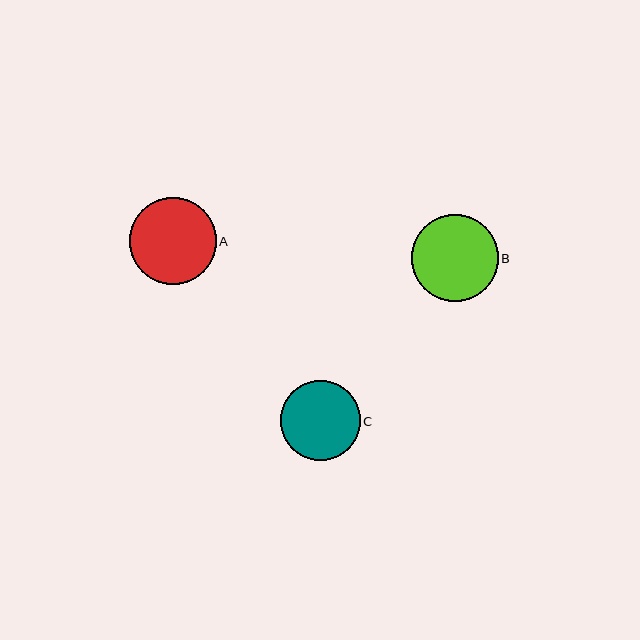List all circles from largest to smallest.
From largest to smallest: B, A, C.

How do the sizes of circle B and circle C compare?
Circle B and circle C are approximately the same size.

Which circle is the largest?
Circle B is the largest with a size of approximately 87 pixels.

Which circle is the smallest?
Circle C is the smallest with a size of approximately 80 pixels.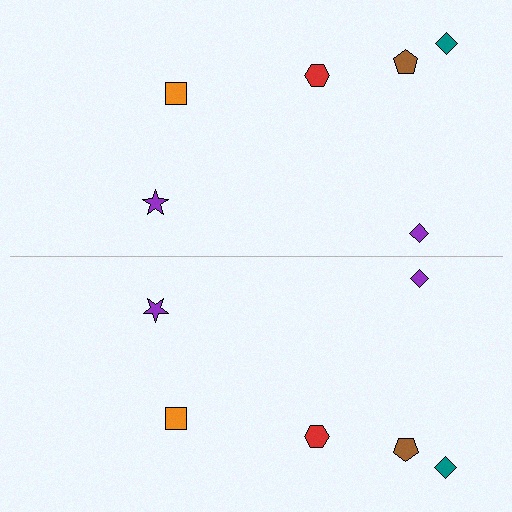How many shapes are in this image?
There are 12 shapes in this image.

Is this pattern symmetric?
Yes, this pattern has bilateral (reflection) symmetry.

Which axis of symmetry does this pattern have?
The pattern has a horizontal axis of symmetry running through the center of the image.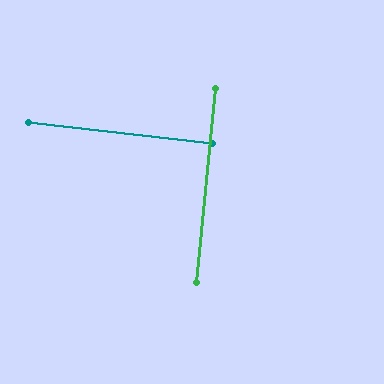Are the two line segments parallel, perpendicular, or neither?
Perpendicular — they meet at approximately 89°.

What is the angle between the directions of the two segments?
Approximately 89 degrees.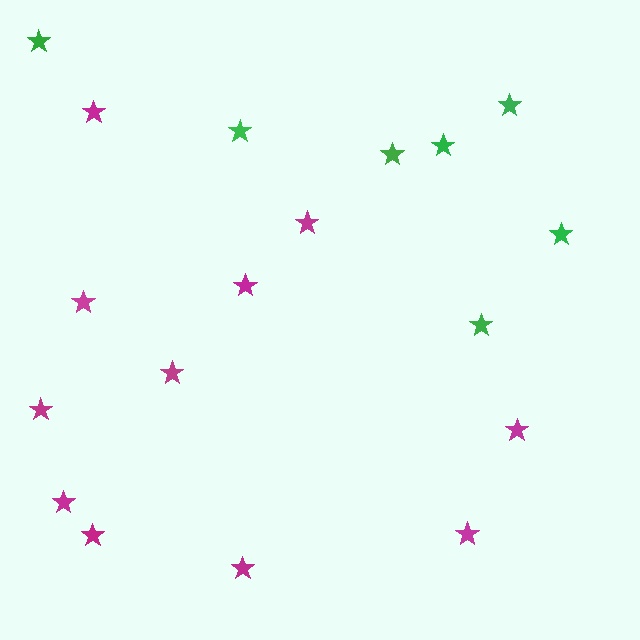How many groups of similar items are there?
There are 2 groups: one group of magenta stars (11) and one group of green stars (7).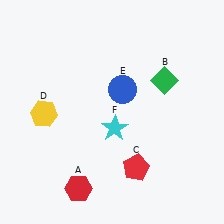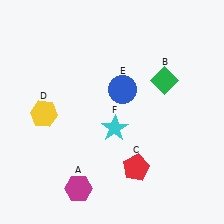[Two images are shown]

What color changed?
The hexagon (A) changed from red in Image 1 to magenta in Image 2.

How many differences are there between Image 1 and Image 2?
There is 1 difference between the two images.